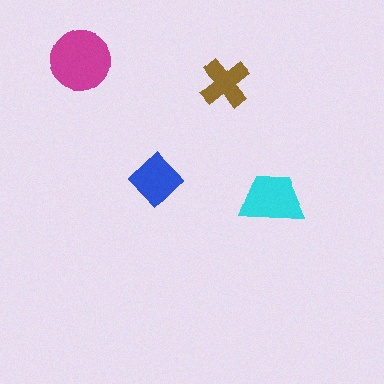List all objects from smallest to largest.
The brown cross, the blue diamond, the cyan trapezoid, the magenta circle.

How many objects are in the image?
There are 4 objects in the image.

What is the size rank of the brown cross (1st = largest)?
4th.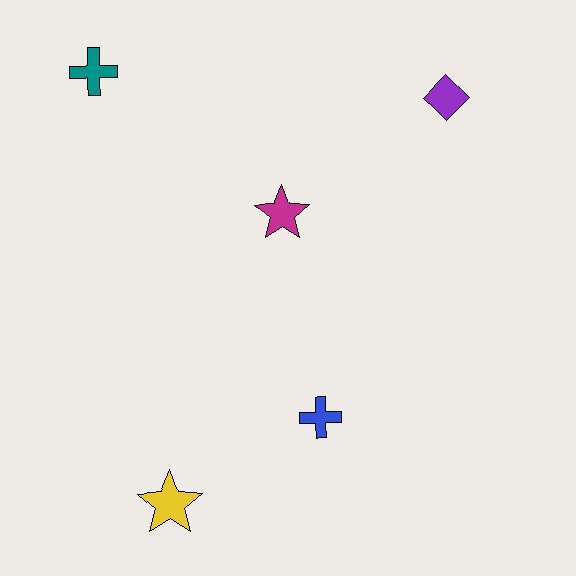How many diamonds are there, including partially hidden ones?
There is 1 diamond.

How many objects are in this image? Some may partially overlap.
There are 5 objects.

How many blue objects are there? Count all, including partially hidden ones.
There is 1 blue object.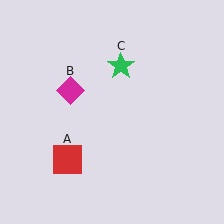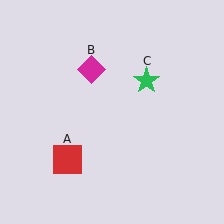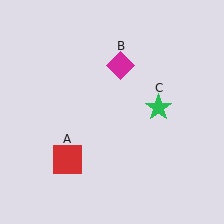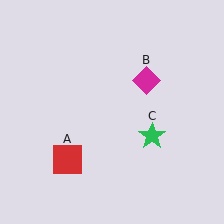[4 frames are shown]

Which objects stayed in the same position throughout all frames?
Red square (object A) remained stationary.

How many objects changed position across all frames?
2 objects changed position: magenta diamond (object B), green star (object C).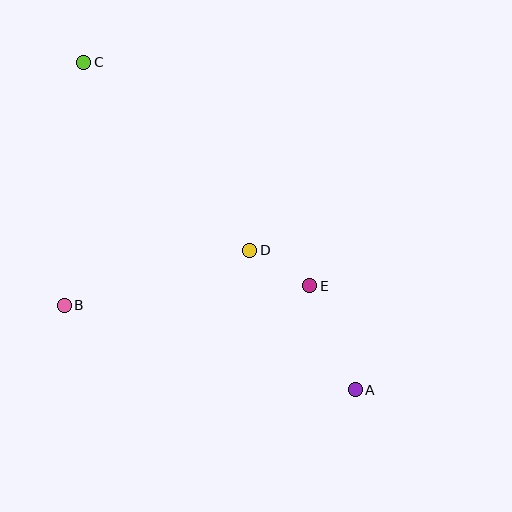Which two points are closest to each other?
Points D and E are closest to each other.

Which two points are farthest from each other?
Points A and C are farthest from each other.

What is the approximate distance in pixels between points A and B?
The distance between A and B is approximately 303 pixels.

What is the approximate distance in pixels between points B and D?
The distance between B and D is approximately 194 pixels.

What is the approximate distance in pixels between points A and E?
The distance between A and E is approximately 113 pixels.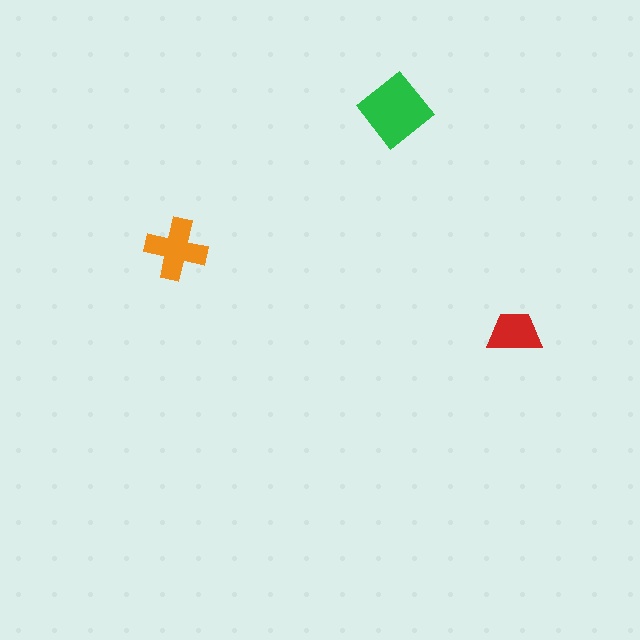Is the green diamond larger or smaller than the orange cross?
Larger.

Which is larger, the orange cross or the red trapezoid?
The orange cross.